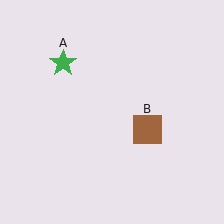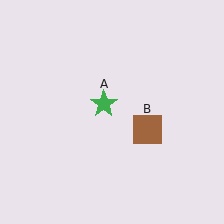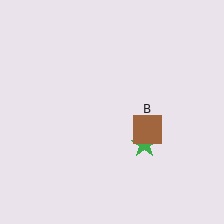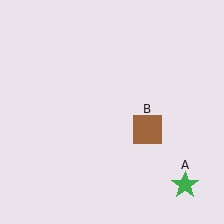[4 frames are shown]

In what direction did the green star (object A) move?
The green star (object A) moved down and to the right.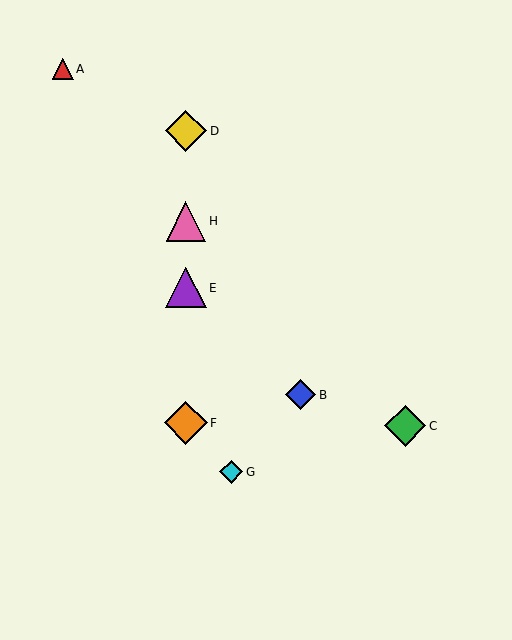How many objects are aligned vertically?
4 objects (D, E, F, H) are aligned vertically.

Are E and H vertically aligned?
Yes, both are at x≈186.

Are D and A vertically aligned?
No, D is at x≈186 and A is at x≈63.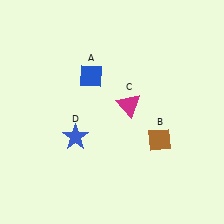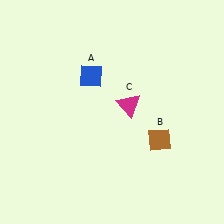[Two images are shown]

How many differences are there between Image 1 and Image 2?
There is 1 difference between the two images.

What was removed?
The blue star (D) was removed in Image 2.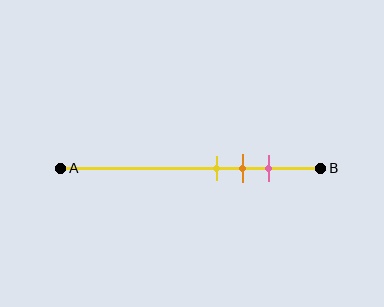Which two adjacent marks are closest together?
The yellow and orange marks are the closest adjacent pair.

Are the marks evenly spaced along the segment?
Yes, the marks are approximately evenly spaced.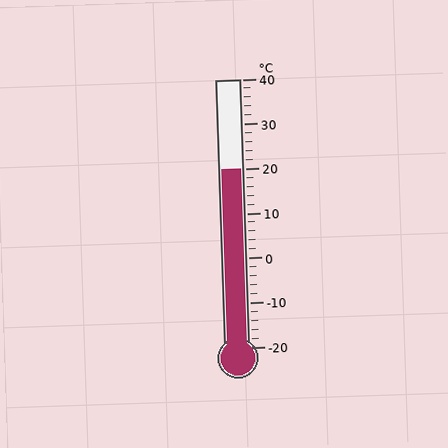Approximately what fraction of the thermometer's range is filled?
The thermometer is filled to approximately 65% of its range.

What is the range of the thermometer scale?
The thermometer scale ranges from -20°C to 40°C.